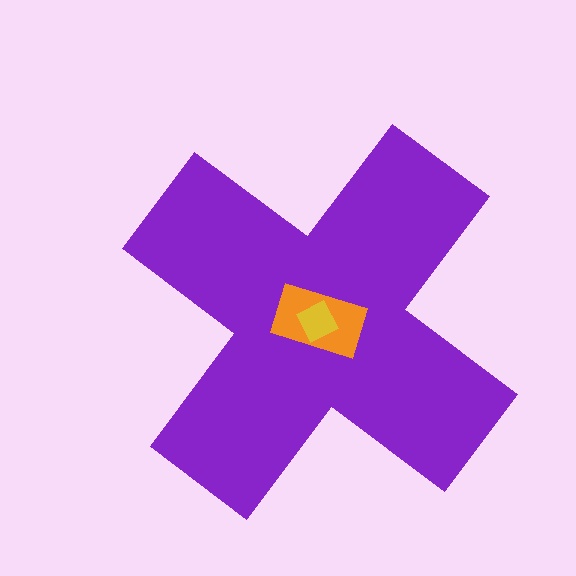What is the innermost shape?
The yellow square.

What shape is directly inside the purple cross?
The orange rectangle.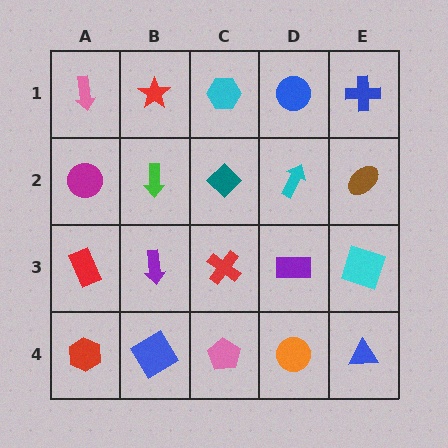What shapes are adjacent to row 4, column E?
A cyan square (row 3, column E), an orange circle (row 4, column D).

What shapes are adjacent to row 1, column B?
A green arrow (row 2, column B), a pink arrow (row 1, column A), a cyan hexagon (row 1, column C).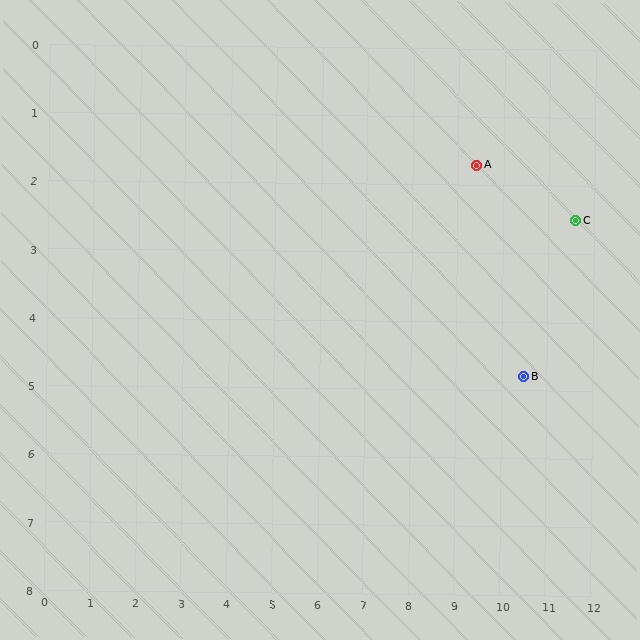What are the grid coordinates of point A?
Point A is at approximately (9.4, 1.7).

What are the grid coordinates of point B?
Point B is at approximately (10.5, 4.8).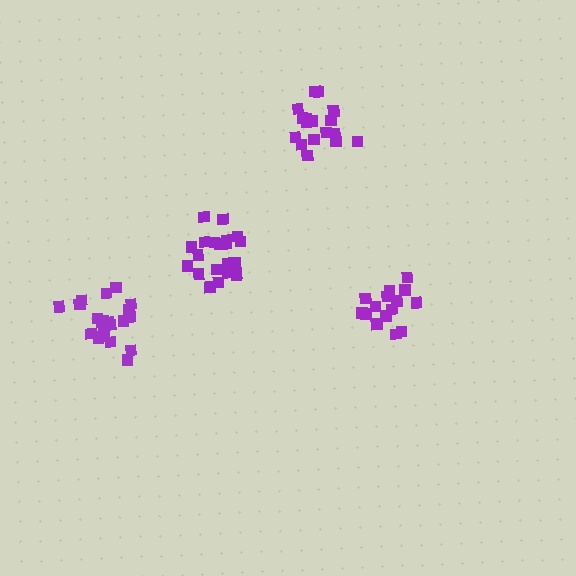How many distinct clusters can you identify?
There are 4 distinct clusters.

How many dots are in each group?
Group 1: 21 dots, Group 2: 15 dots, Group 3: 21 dots, Group 4: 17 dots (74 total).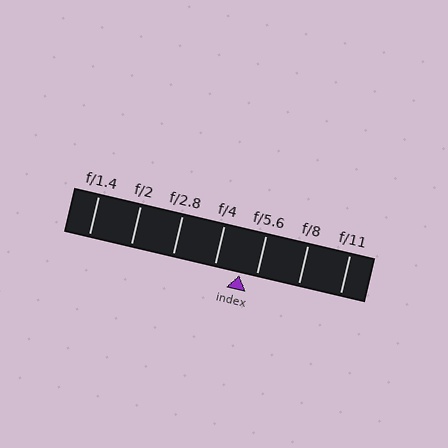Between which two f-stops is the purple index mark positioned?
The index mark is between f/4 and f/5.6.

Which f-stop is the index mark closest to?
The index mark is closest to f/5.6.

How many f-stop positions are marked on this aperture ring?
There are 7 f-stop positions marked.